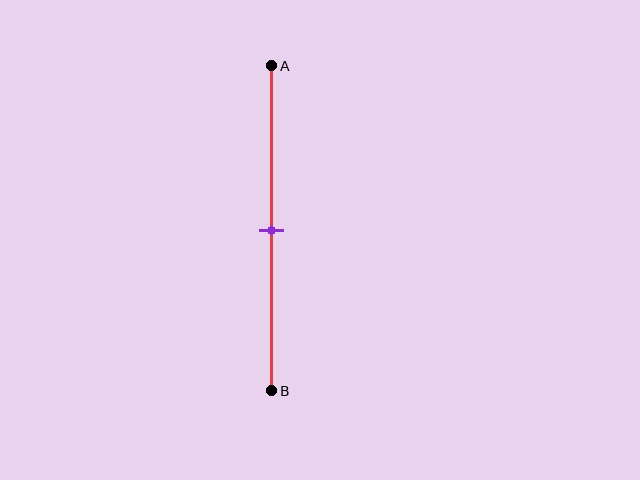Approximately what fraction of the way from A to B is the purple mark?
The purple mark is approximately 50% of the way from A to B.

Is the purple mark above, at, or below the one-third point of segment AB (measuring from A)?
The purple mark is below the one-third point of segment AB.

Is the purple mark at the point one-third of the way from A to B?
No, the mark is at about 50% from A, not at the 33% one-third point.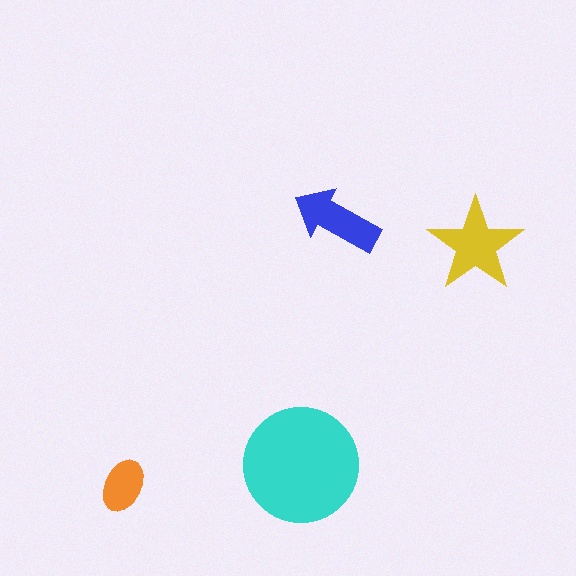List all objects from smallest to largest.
The orange ellipse, the blue arrow, the yellow star, the cyan circle.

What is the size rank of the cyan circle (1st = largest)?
1st.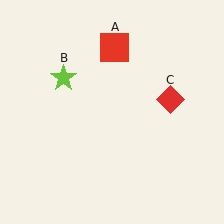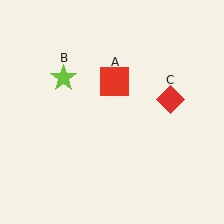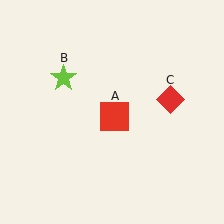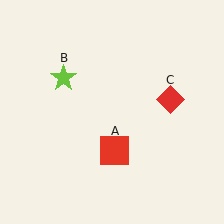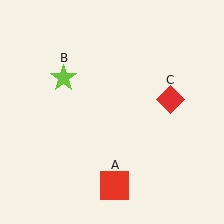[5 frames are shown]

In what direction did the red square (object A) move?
The red square (object A) moved down.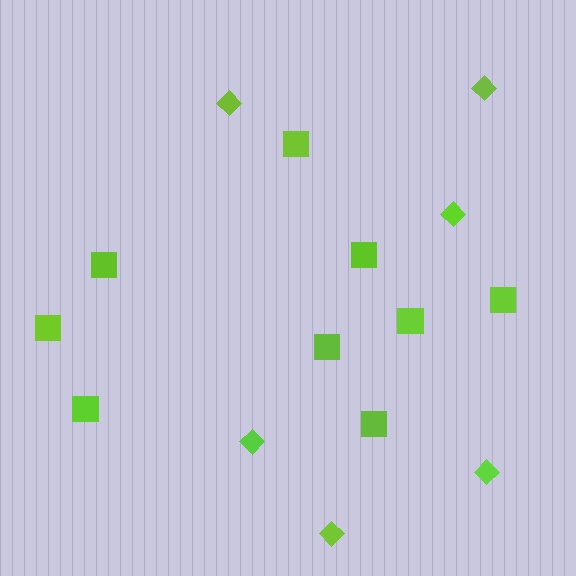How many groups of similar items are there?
There are 2 groups: one group of squares (9) and one group of diamonds (6).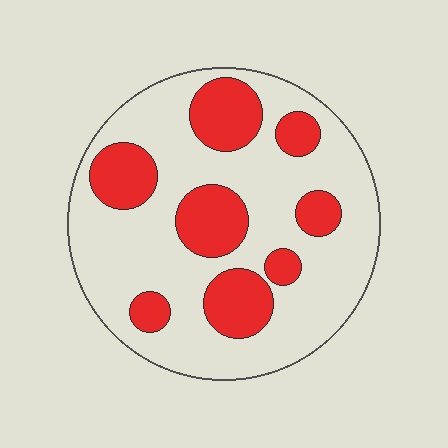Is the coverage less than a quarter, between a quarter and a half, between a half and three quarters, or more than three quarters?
Between a quarter and a half.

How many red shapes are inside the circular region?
8.